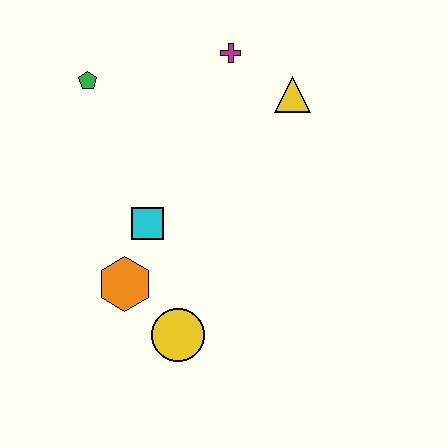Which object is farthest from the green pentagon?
The yellow circle is farthest from the green pentagon.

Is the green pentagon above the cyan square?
Yes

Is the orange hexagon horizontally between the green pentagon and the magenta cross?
Yes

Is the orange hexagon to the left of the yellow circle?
Yes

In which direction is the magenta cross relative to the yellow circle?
The magenta cross is above the yellow circle.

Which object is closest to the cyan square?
The orange hexagon is closest to the cyan square.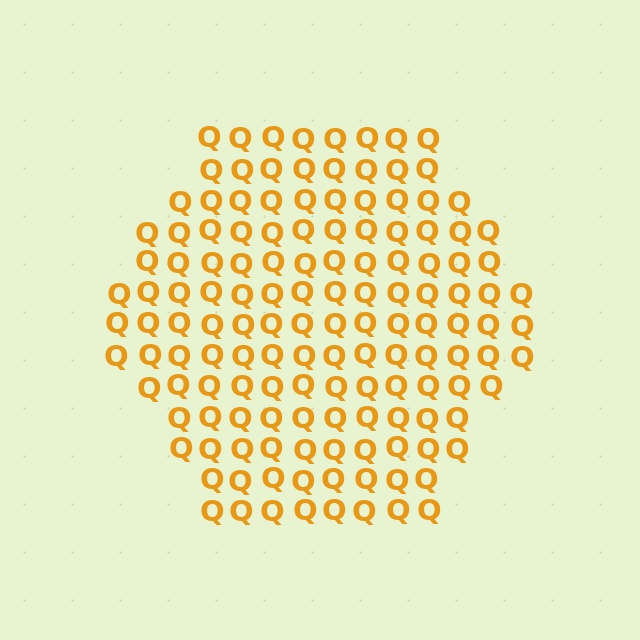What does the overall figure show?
The overall figure shows a hexagon.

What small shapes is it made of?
It is made of small letter Q's.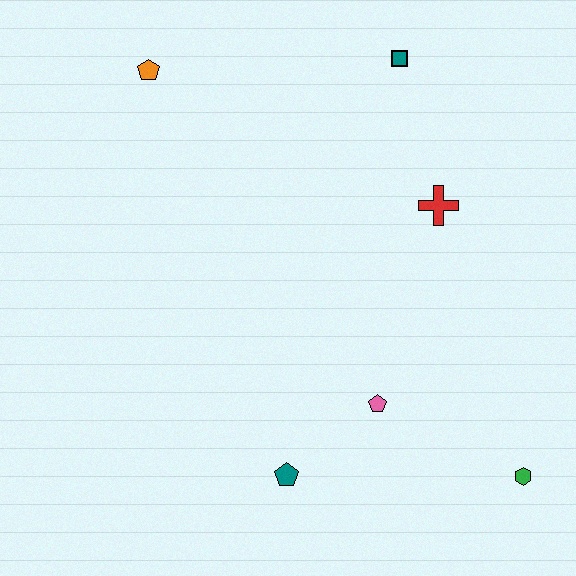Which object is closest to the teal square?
The red cross is closest to the teal square.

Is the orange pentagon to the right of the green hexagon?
No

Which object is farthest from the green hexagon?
The orange pentagon is farthest from the green hexagon.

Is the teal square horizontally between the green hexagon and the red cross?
No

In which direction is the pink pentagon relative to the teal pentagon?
The pink pentagon is to the right of the teal pentagon.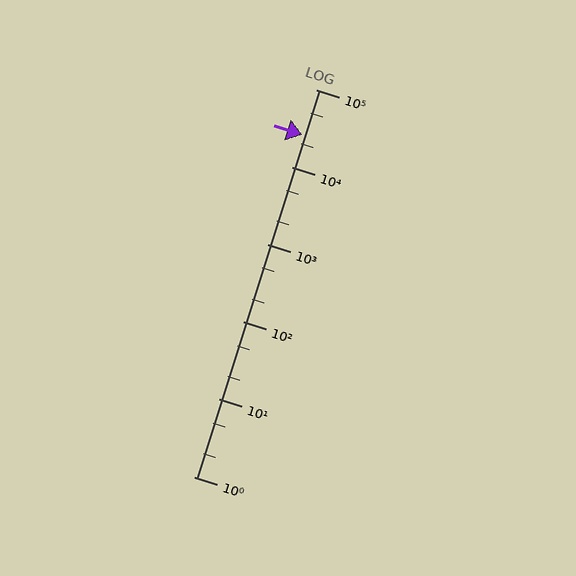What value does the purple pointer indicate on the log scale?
The pointer indicates approximately 26000.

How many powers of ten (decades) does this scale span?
The scale spans 5 decades, from 1 to 100000.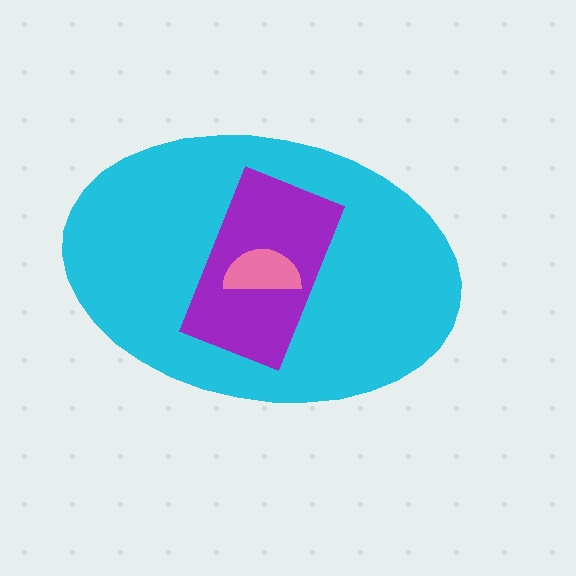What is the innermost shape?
The pink semicircle.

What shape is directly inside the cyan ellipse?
The purple rectangle.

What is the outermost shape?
The cyan ellipse.